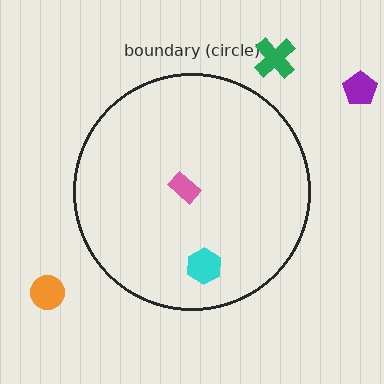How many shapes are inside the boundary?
2 inside, 3 outside.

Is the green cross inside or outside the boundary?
Outside.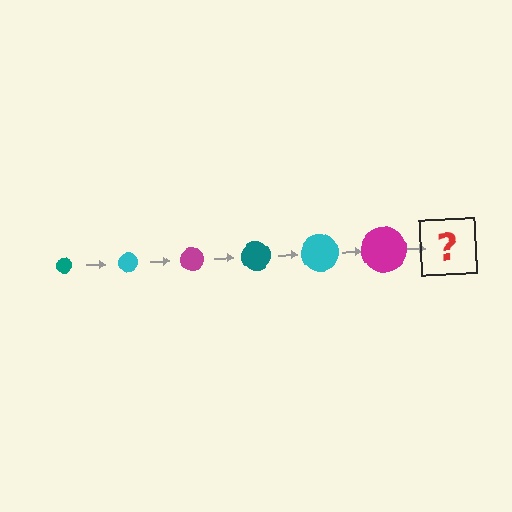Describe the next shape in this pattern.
It should be a teal circle, larger than the previous one.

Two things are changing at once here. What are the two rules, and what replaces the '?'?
The two rules are that the circle grows larger each step and the color cycles through teal, cyan, and magenta. The '?' should be a teal circle, larger than the previous one.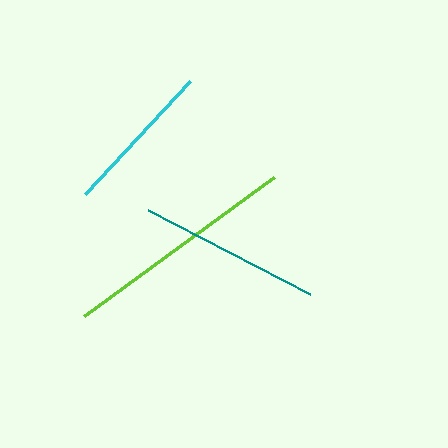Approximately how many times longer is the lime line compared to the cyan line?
The lime line is approximately 1.5 times the length of the cyan line.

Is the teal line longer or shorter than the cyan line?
The teal line is longer than the cyan line.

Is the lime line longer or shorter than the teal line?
The lime line is longer than the teal line.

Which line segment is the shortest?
The cyan line is the shortest at approximately 155 pixels.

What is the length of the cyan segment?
The cyan segment is approximately 155 pixels long.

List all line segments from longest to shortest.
From longest to shortest: lime, teal, cyan.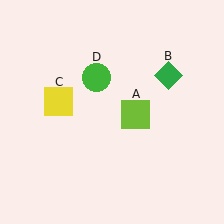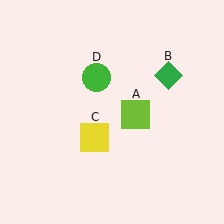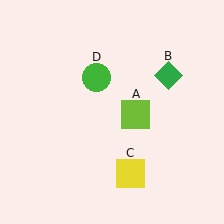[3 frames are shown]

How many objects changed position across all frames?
1 object changed position: yellow square (object C).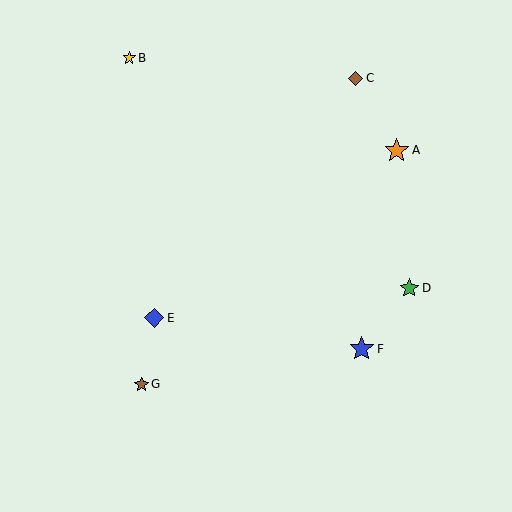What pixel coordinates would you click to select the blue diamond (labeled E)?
Click at (154, 318) to select the blue diamond E.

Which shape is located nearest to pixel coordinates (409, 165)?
The orange star (labeled A) at (397, 150) is nearest to that location.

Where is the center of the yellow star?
The center of the yellow star is at (129, 58).